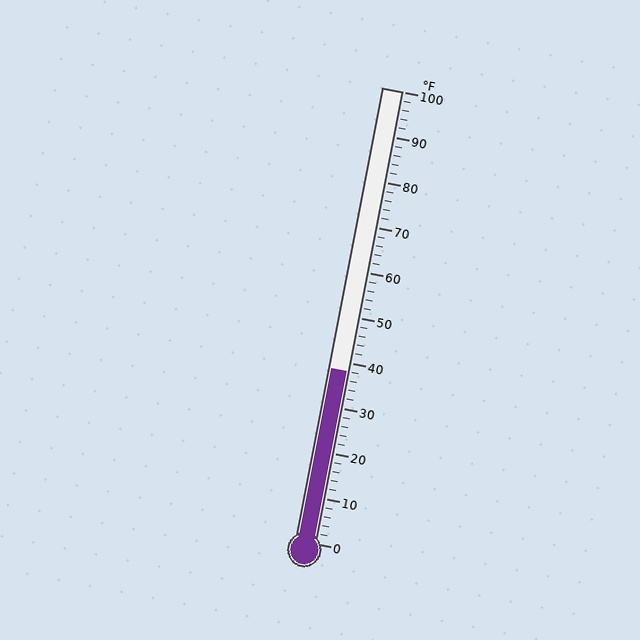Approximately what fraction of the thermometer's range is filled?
The thermometer is filled to approximately 40% of its range.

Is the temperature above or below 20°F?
The temperature is above 20°F.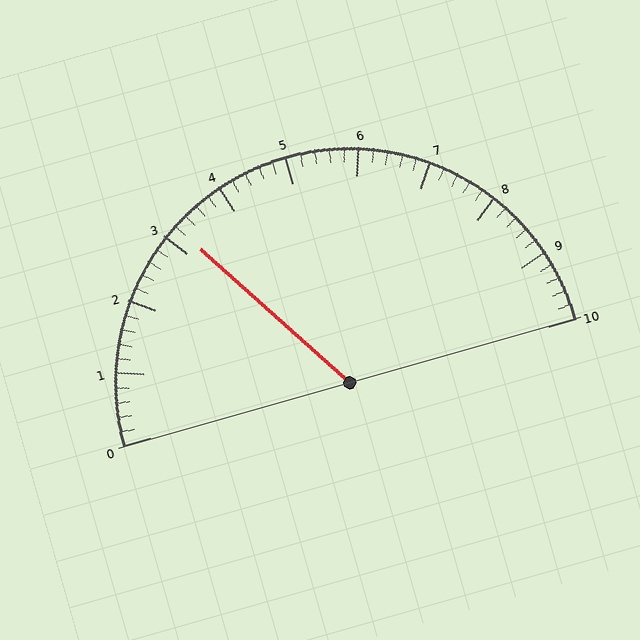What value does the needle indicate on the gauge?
The needle indicates approximately 3.2.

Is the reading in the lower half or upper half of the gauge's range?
The reading is in the lower half of the range (0 to 10).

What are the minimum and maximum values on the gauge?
The gauge ranges from 0 to 10.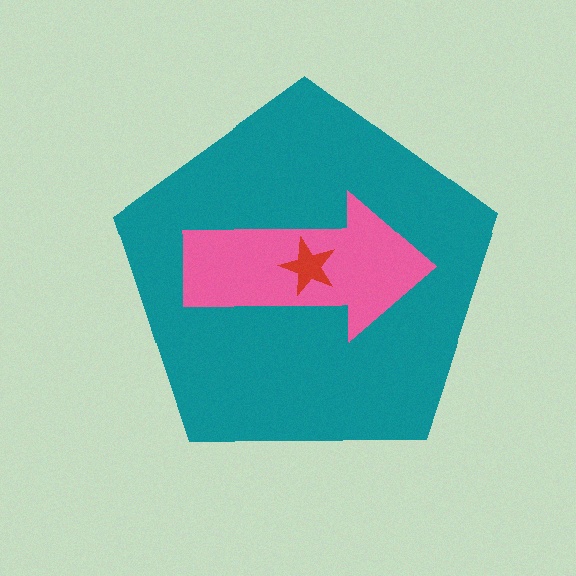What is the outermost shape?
The teal pentagon.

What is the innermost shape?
The red star.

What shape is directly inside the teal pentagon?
The pink arrow.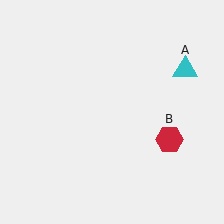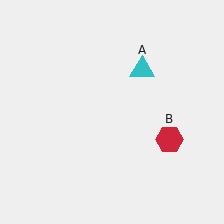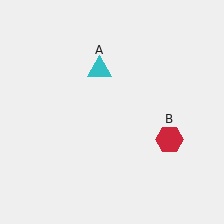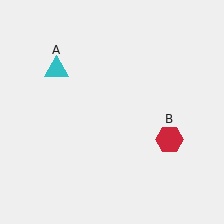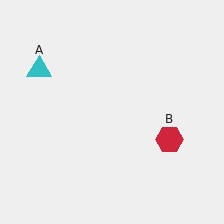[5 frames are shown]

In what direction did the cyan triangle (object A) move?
The cyan triangle (object A) moved left.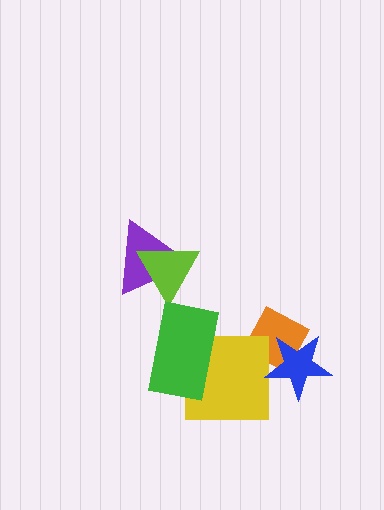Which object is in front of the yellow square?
The green rectangle is in front of the yellow square.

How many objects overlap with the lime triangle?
1 object overlaps with the lime triangle.